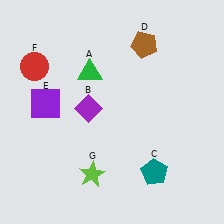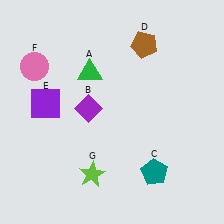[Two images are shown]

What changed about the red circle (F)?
In Image 1, F is red. In Image 2, it changed to pink.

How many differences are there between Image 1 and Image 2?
There is 1 difference between the two images.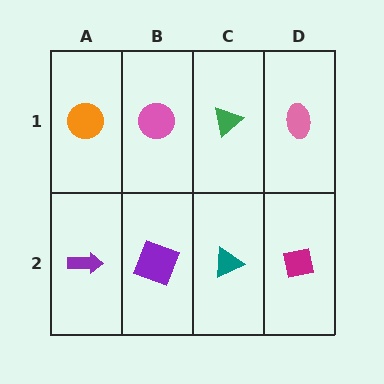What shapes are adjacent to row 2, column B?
A pink circle (row 1, column B), a purple arrow (row 2, column A), a teal triangle (row 2, column C).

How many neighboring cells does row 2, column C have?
3.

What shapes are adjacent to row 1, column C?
A teal triangle (row 2, column C), a pink circle (row 1, column B), a pink ellipse (row 1, column D).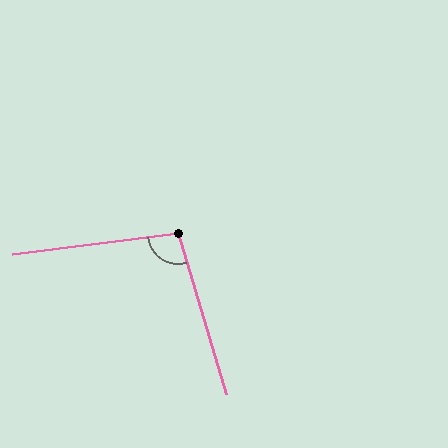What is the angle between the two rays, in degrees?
Approximately 100 degrees.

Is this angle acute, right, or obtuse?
It is obtuse.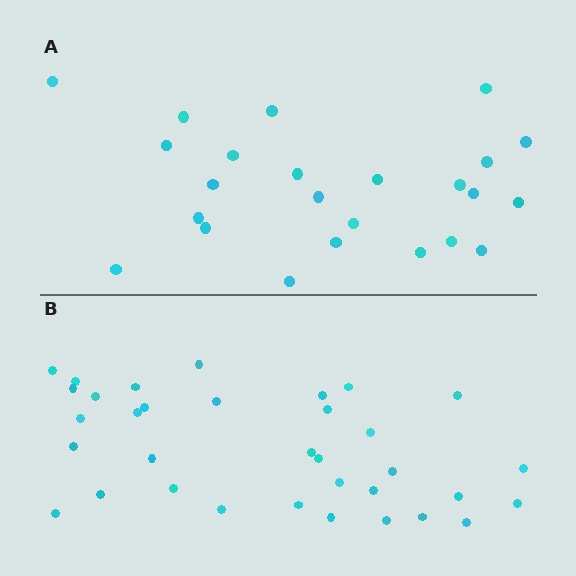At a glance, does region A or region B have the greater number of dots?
Region B (the bottom region) has more dots.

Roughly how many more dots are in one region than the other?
Region B has roughly 10 or so more dots than region A.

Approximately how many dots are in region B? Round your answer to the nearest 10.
About 30 dots. (The exact count is 34, which rounds to 30.)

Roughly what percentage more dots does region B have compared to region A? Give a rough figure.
About 40% more.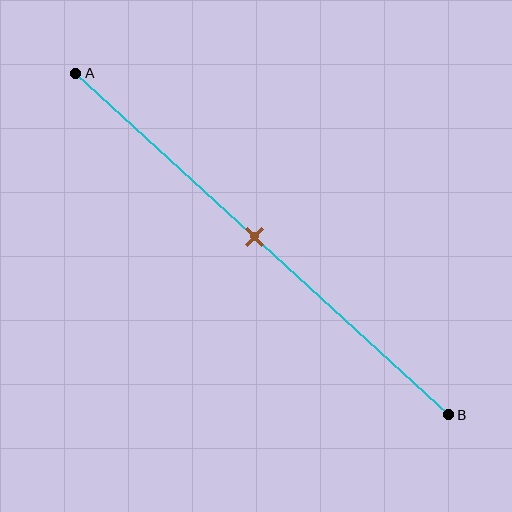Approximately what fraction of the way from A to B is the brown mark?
The brown mark is approximately 50% of the way from A to B.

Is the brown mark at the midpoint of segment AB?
Yes, the mark is approximately at the midpoint.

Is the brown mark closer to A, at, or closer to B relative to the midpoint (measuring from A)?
The brown mark is approximately at the midpoint of segment AB.